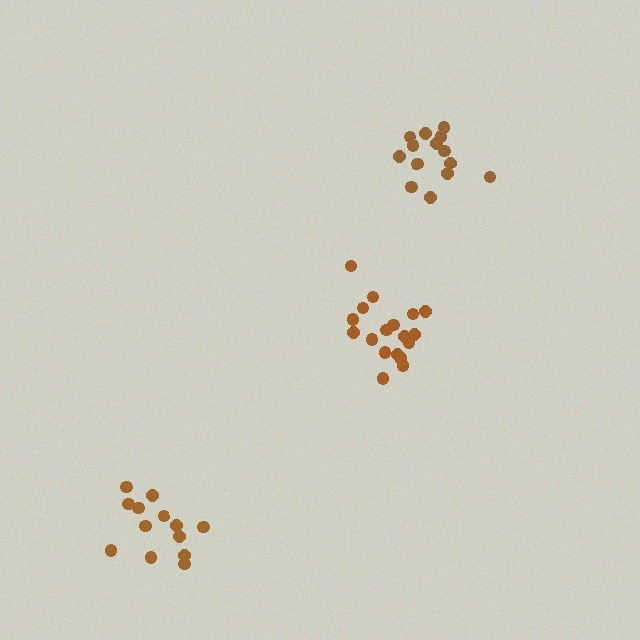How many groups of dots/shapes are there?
There are 3 groups.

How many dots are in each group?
Group 1: 18 dots, Group 2: 14 dots, Group 3: 13 dots (45 total).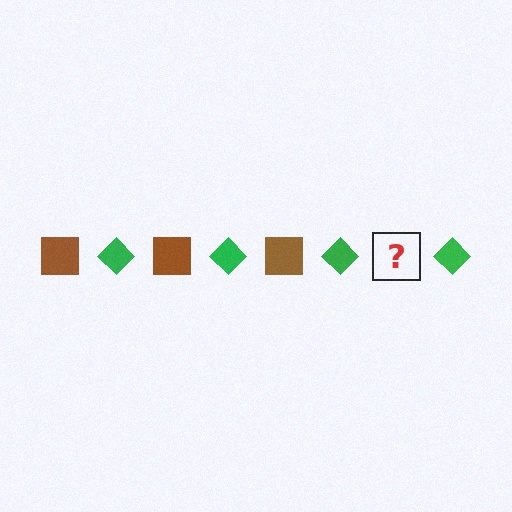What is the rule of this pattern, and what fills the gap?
The rule is that the pattern alternates between brown square and green diamond. The gap should be filled with a brown square.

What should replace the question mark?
The question mark should be replaced with a brown square.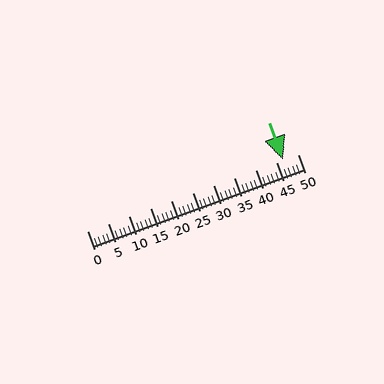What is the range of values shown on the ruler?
The ruler shows values from 0 to 50.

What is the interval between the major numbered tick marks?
The major tick marks are spaced 5 units apart.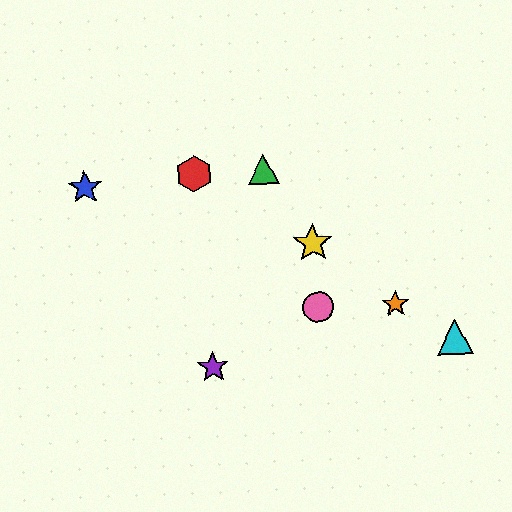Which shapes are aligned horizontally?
The orange star, the pink circle are aligned horizontally.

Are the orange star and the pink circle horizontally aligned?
Yes, both are at y≈304.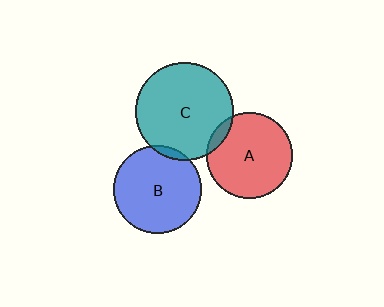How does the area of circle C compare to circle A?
Approximately 1.3 times.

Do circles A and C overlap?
Yes.